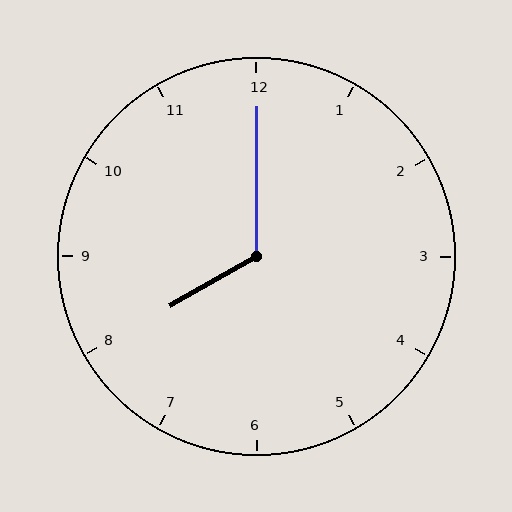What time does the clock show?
8:00.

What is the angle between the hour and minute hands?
Approximately 120 degrees.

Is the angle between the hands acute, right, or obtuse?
It is obtuse.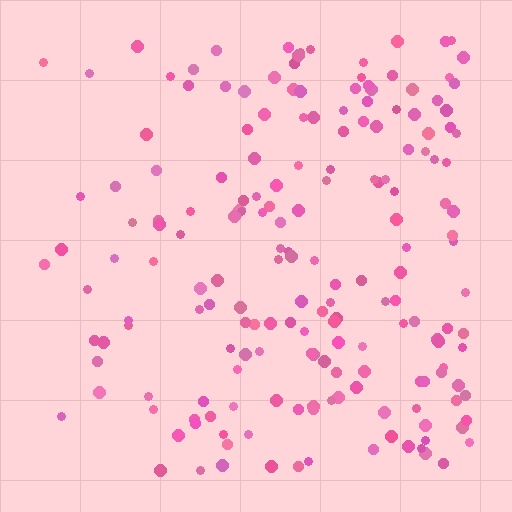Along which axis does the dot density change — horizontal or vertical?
Horizontal.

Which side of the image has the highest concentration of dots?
The right.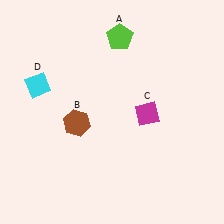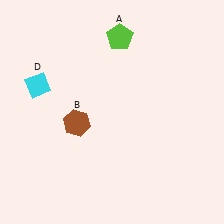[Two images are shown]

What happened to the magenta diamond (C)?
The magenta diamond (C) was removed in Image 2. It was in the bottom-right area of Image 1.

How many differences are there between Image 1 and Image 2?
There is 1 difference between the two images.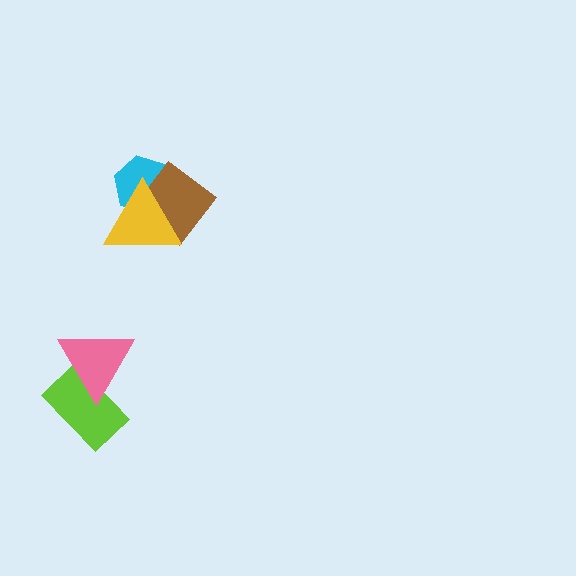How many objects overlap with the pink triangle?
1 object overlaps with the pink triangle.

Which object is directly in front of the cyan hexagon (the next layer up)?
The brown diamond is directly in front of the cyan hexagon.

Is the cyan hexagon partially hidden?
Yes, it is partially covered by another shape.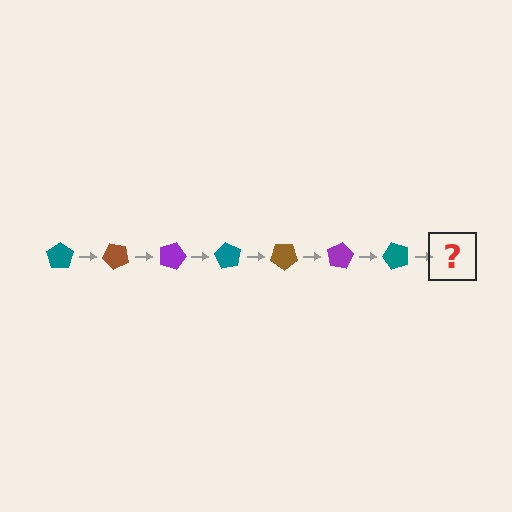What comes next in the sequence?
The next element should be a brown pentagon, rotated 315 degrees from the start.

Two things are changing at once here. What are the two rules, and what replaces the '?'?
The two rules are that it rotates 45 degrees each step and the color cycles through teal, brown, and purple. The '?' should be a brown pentagon, rotated 315 degrees from the start.